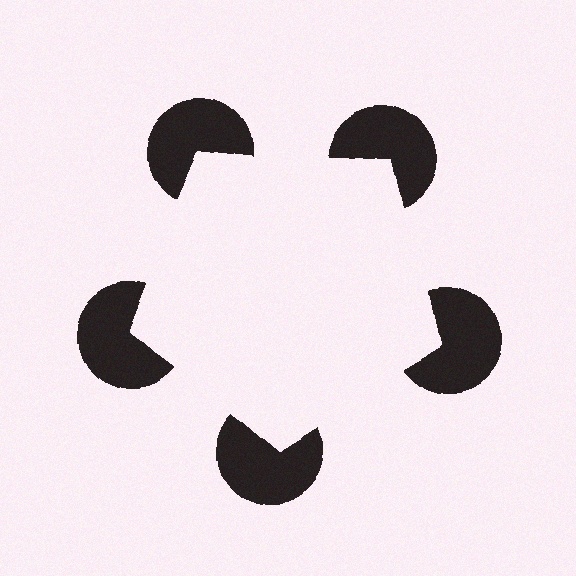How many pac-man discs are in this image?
There are 5 — one at each vertex of the illusory pentagon.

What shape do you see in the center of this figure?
An illusory pentagon — its edges are inferred from the aligned wedge cuts in the pac-man discs, not physically drawn.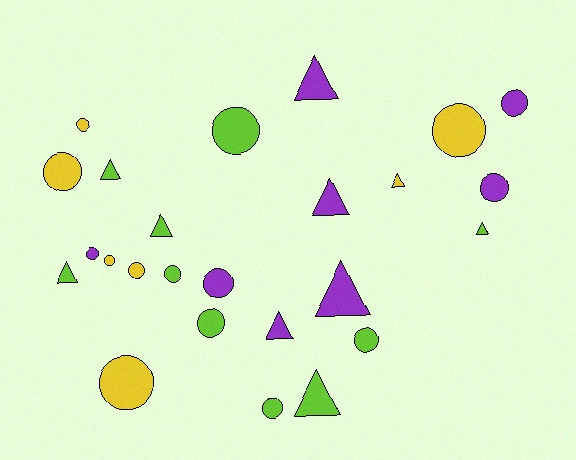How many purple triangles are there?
There are 4 purple triangles.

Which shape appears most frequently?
Circle, with 15 objects.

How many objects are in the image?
There are 25 objects.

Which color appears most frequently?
Lime, with 10 objects.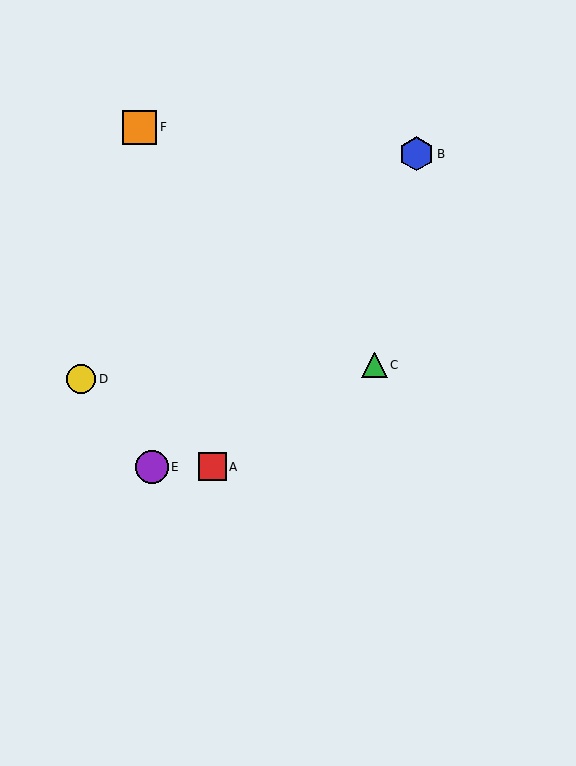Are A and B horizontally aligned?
No, A is at y≈467 and B is at y≈154.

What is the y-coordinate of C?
Object C is at y≈365.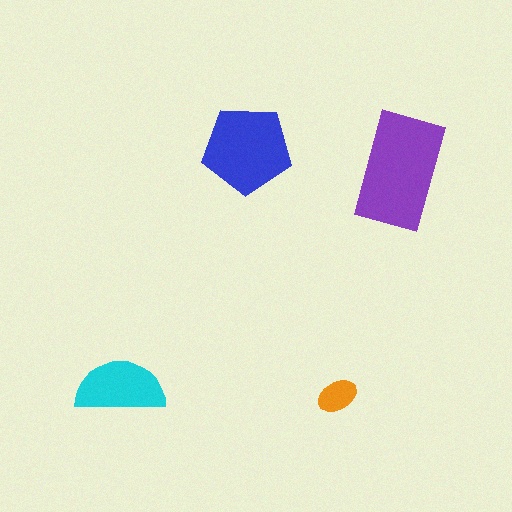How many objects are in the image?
There are 4 objects in the image.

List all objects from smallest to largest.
The orange ellipse, the cyan semicircle, the blue pentagon, the purple rectangle.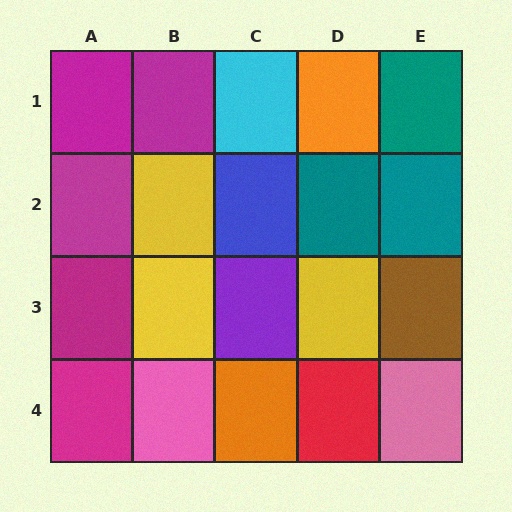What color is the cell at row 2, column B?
Yellow.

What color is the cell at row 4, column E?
Pink.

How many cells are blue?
1 cell is blue.